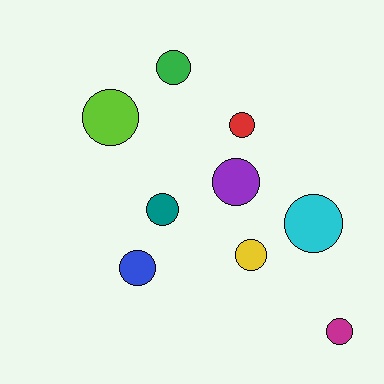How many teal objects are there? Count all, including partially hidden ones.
There is 1 teal object.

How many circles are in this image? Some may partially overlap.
There are 9 circles.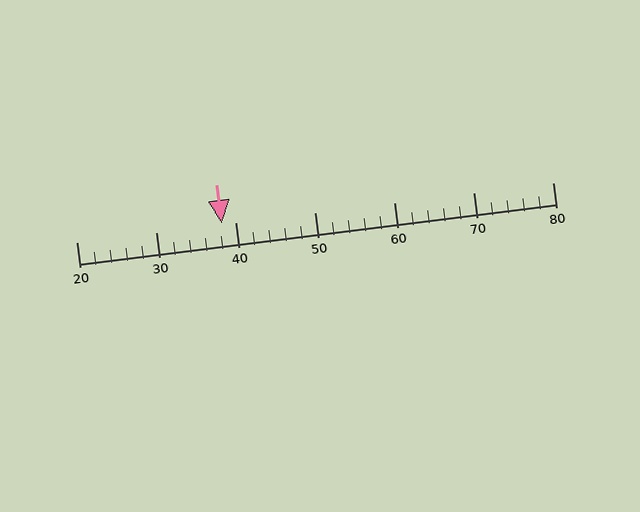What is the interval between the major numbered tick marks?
The major tick marks are spaced 10 units apart.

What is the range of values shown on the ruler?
The ruler shows values from 20 to 80.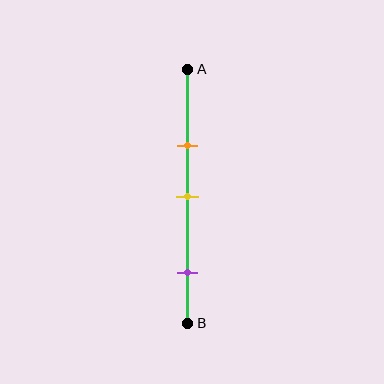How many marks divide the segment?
There are 3 marks dividing the segment.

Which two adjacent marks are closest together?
The orange and yellow marks are the closest adjacent pair.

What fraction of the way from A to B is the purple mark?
The purple mark is approximately 80% (0.8) of the way from A to B.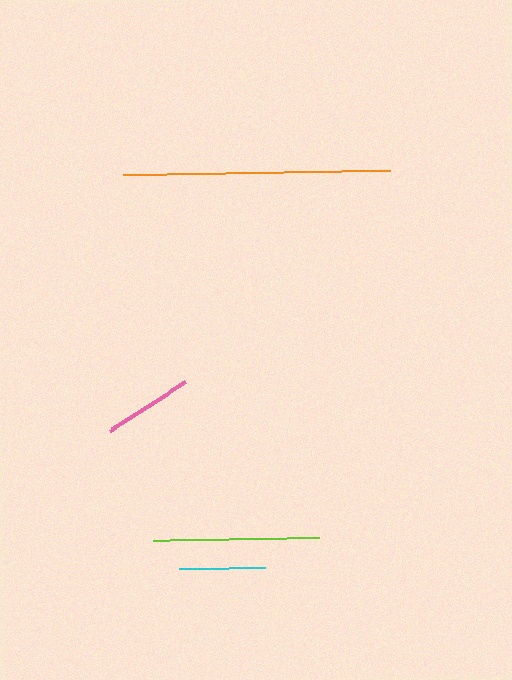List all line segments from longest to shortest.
From longest to shortest: orange, lime, pink, cyan.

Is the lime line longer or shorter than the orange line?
The orange line is longer than the lime line.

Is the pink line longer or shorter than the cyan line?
The pink line is longer than the cyan line.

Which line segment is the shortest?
The cyan line is the shortest at approximately 86 pixels.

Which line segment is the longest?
The orange line is the longest at approximately 267 pixels.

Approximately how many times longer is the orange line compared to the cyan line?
The orange line is approximately 3.1 times the length of the cyan line.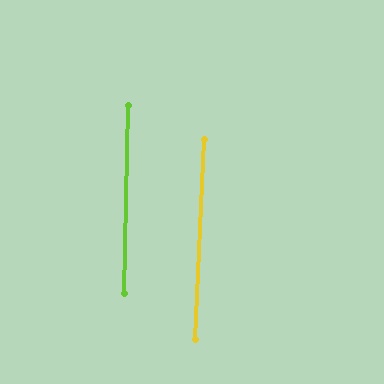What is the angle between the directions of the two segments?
Approximately 1 degree.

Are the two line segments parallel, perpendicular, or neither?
Parallel — their directions differ by only 1.1°.